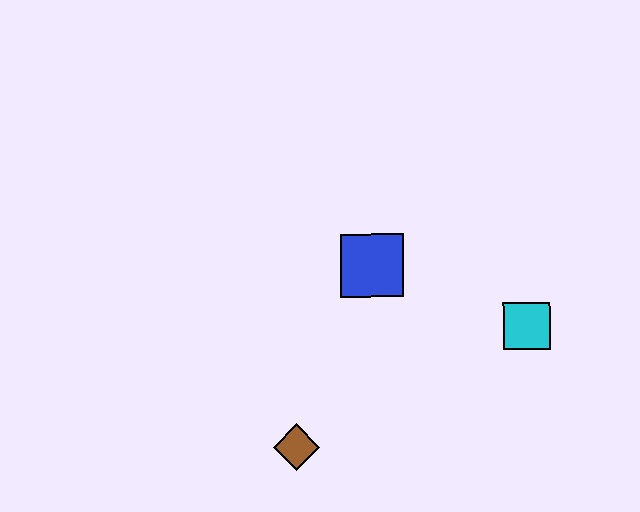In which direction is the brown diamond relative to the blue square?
The brown diamond is below the blue square.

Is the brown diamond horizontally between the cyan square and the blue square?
No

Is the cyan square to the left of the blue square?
No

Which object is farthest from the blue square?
The brown diamond is farthest from the blue square.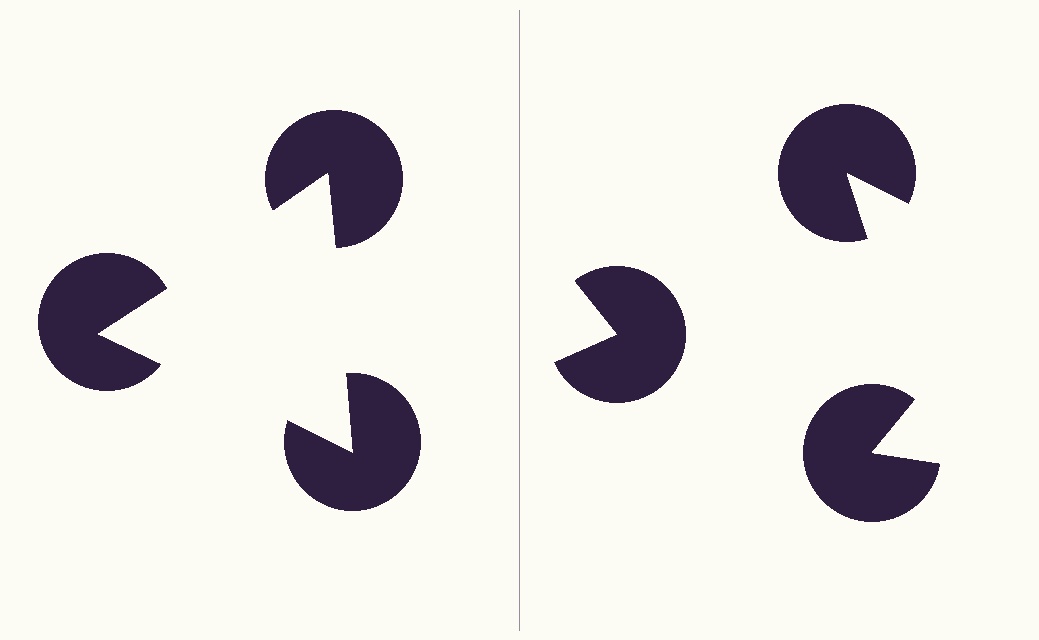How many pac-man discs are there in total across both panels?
6 — 3 on each side.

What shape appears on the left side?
An illusory triangle.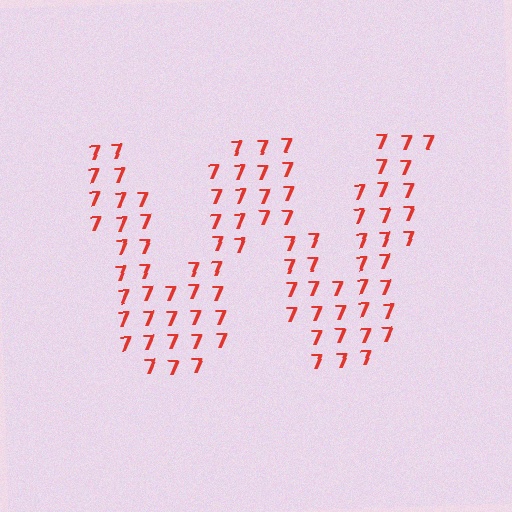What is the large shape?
The large shape is the letter W.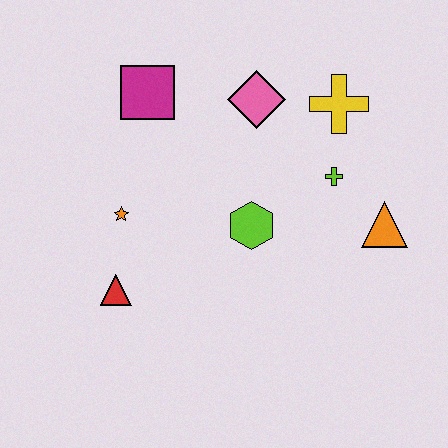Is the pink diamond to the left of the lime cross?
Yes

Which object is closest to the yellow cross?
The lime cross is closest to the yellow cross.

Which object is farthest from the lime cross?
The red triangle is farthest from the lime cross.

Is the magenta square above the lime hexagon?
Yes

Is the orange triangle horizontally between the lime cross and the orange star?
No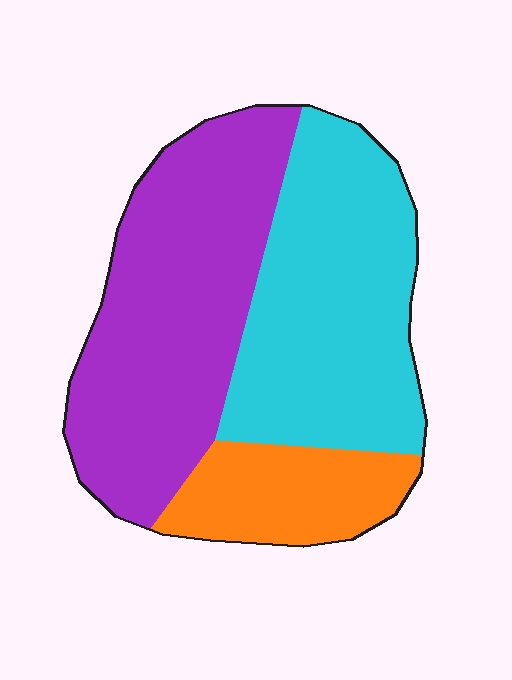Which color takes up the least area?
Orange, at roughly 15%.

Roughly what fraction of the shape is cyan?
Cyan takes up about two fifths (2/5) of the shape.